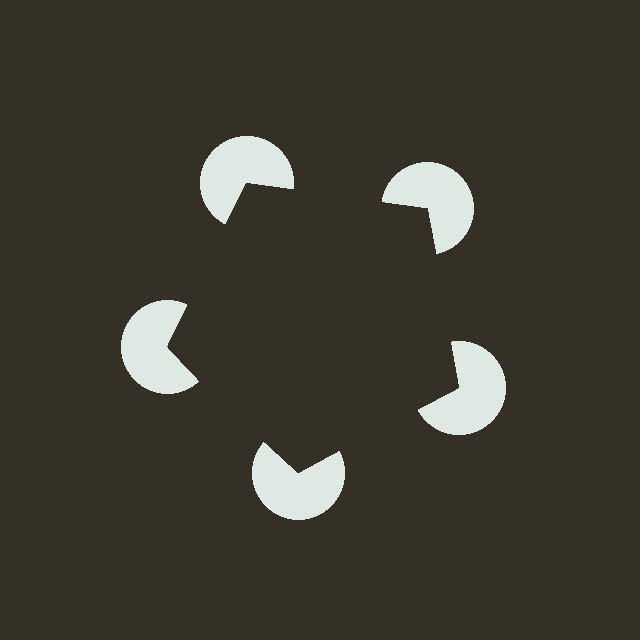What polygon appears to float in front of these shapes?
An illusory pentagon — its edges are inferred from the aligned wedge cuts in the pac-man discs, not physically drawn.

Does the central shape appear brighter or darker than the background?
It typically appears slightly darker than the background, even though no actual brightness change is drawn.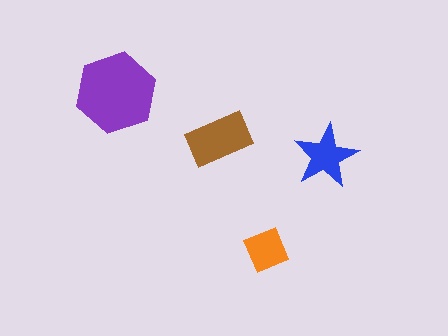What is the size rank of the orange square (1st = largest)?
4th.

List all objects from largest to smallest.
The purple hexagon, the brown rectangle, the blue star, the orange square.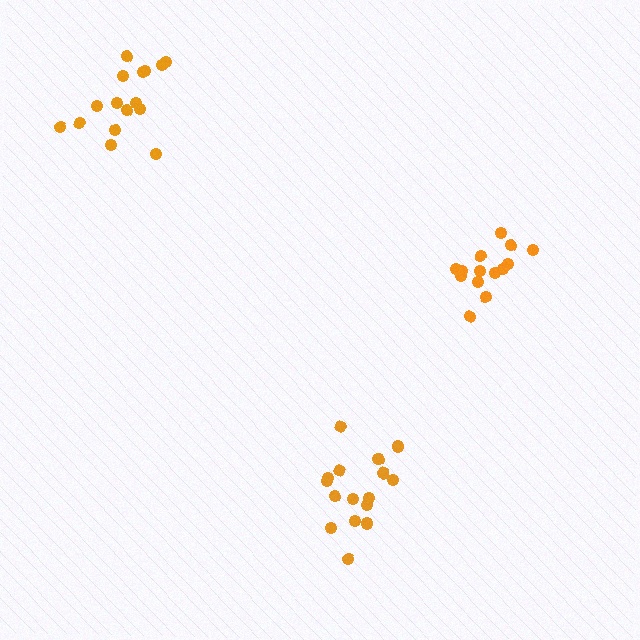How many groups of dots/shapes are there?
There are 3 groups.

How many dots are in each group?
Group 1: 14 dots, Group 2: 16 dots, Group 3: 16 dots (46 total).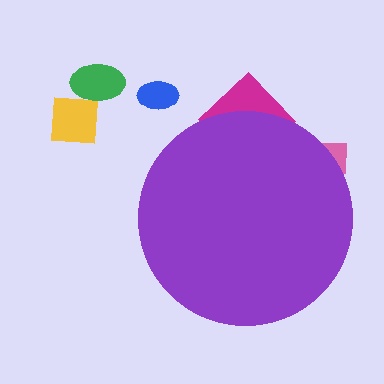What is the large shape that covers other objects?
A purple circle.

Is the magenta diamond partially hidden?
Yes, the magenta diamond is partially hidden behind the purple circle.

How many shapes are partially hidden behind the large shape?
2 shapes are partially hidden.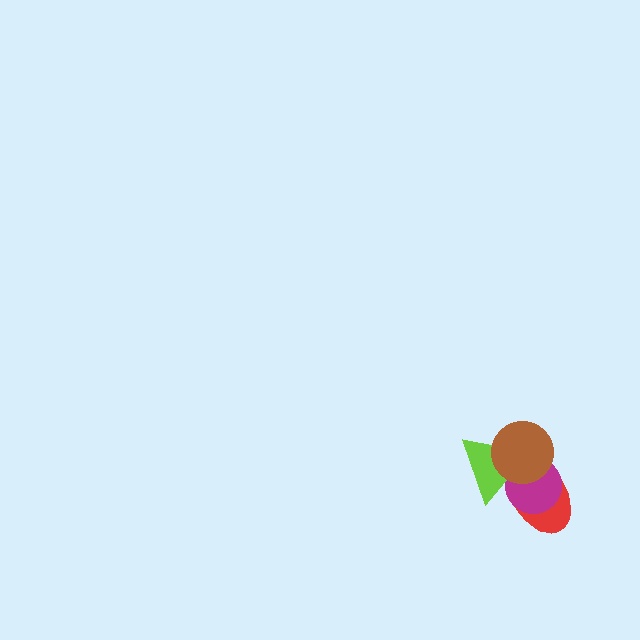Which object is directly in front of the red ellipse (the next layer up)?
The magenta circle is directly in front of the red ellipse.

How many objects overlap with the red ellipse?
3 objects overlap with the red ellipse.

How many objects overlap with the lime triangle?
3 objects overlap with the lime triangle.